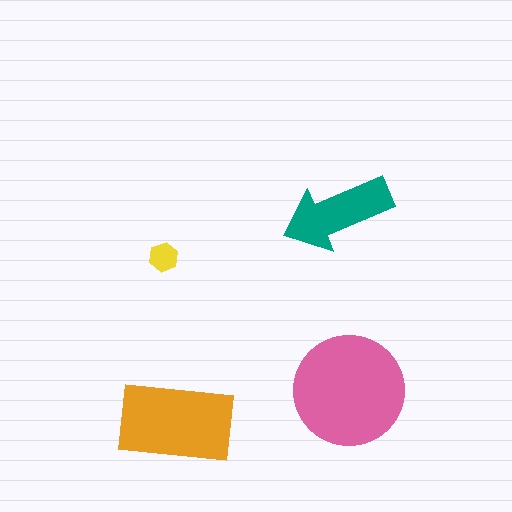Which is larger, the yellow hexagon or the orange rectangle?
The orange rectangle.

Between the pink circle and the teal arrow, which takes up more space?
The pink circle.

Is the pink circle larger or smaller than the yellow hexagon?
Larger.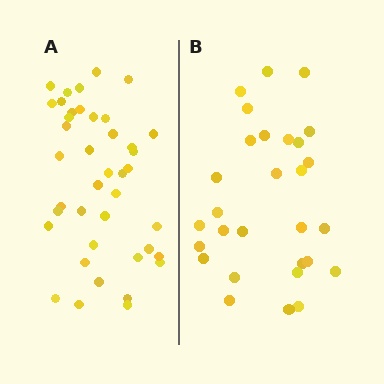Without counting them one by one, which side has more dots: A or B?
Region A (the left region) has more dots.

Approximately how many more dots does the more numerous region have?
Region A has roughly 12 or so more dots than region B.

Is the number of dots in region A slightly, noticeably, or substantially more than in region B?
Region A has noticeably more, but not dramatically so. The ratio is roughly 1.4 to 1.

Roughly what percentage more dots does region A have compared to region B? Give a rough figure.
About 40% more.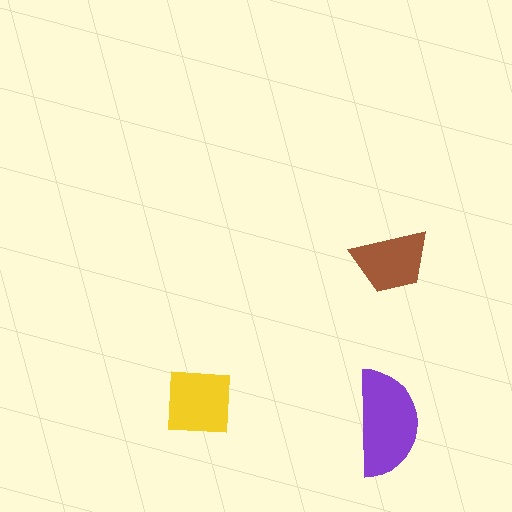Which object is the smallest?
The brown trapezoid.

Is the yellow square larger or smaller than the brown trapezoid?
Larger.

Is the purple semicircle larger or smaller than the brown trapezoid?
Larger.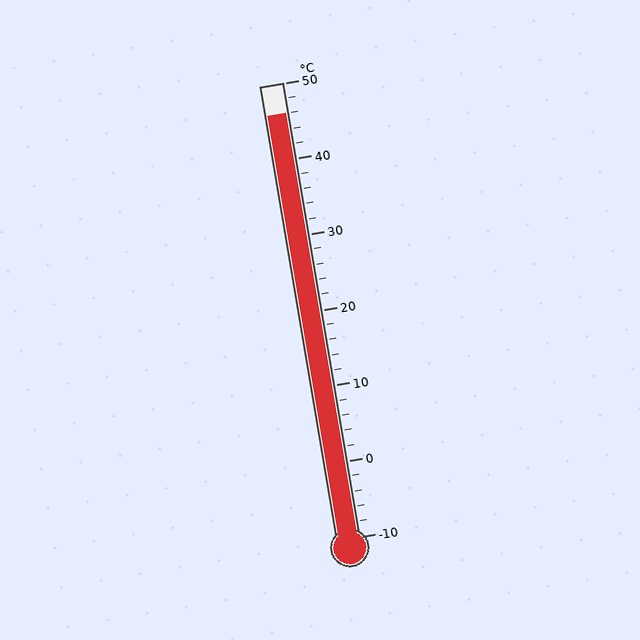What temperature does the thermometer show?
The thermometer shows approximately 46°C.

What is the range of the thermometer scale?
The thermometer scale ranges from -10°C to 50°C.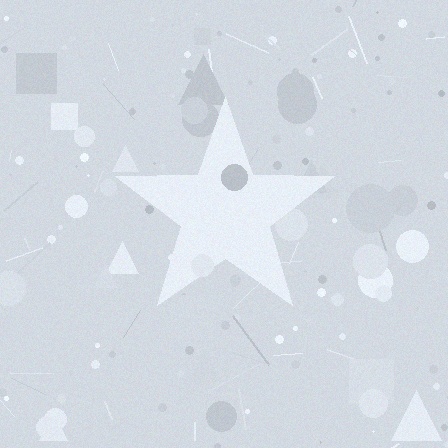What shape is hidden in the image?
A star is hidden in the image.